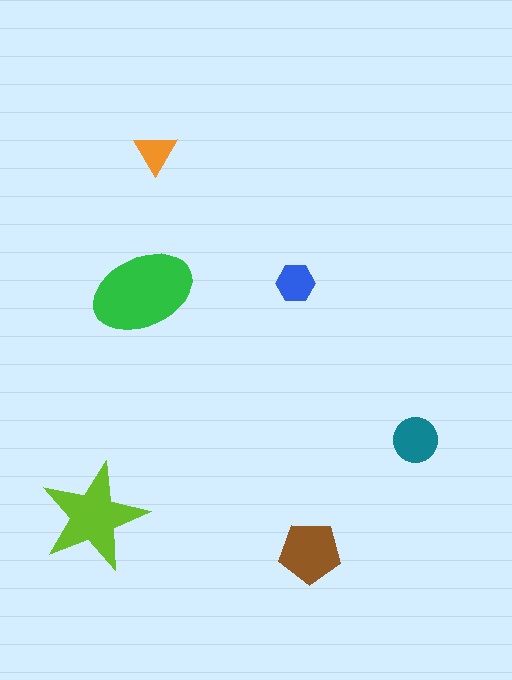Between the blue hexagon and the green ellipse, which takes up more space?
The green ellipse.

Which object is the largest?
The green ellipse.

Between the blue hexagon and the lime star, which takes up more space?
The lime star.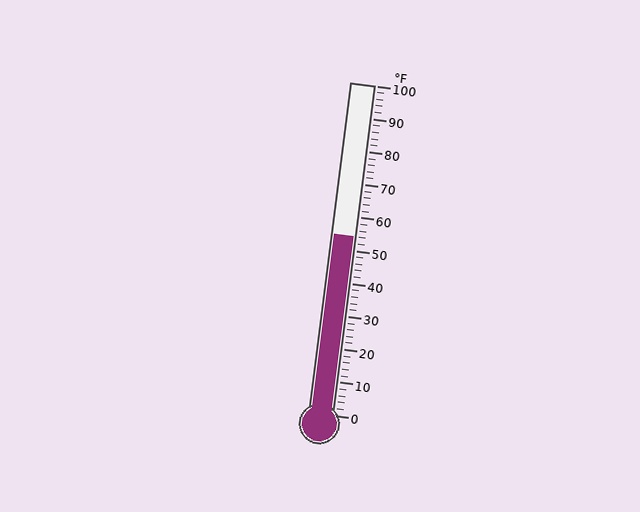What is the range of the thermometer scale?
The thermometer scale ranges from 0°F to 100°F.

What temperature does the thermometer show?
The thermometer shows approximately 54°F.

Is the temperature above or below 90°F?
The temperature is below 90°F.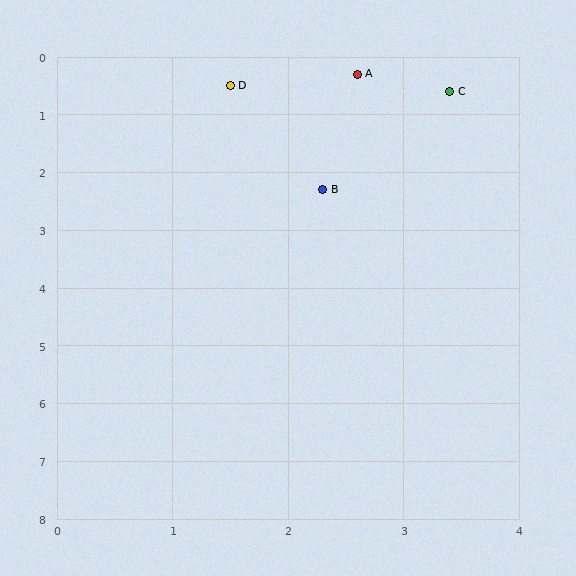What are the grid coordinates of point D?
Point D is at approximately (1.5, 0.5).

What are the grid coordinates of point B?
Point B is at approximately (2.3, 2.3).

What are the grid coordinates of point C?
Point C is at approximately (3.4, 0.6).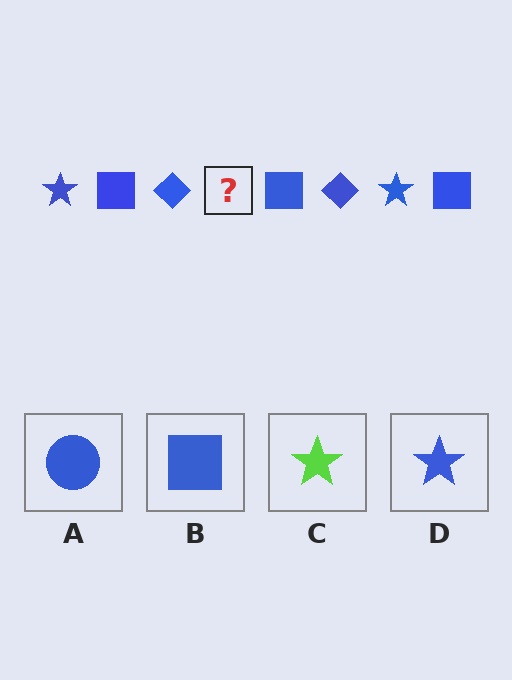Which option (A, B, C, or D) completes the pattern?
D.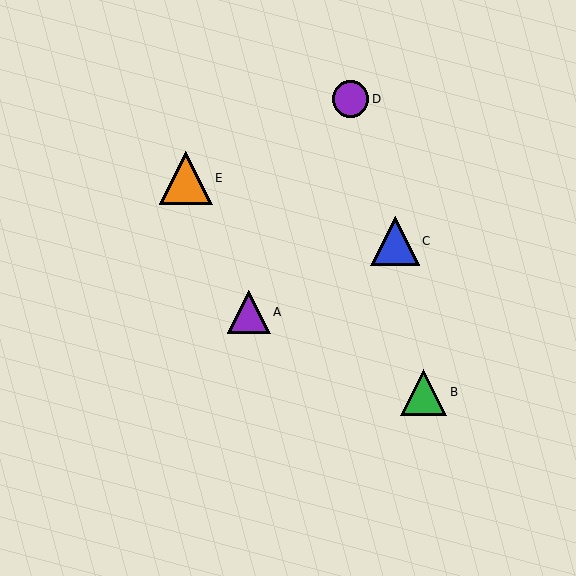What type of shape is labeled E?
Shape E is an orange triangle.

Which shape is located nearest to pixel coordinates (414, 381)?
The green triangle (labeled B) at (424, 392) is nearest to that location.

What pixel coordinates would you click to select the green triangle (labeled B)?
Click at (424, 392) to select the green triangle B.